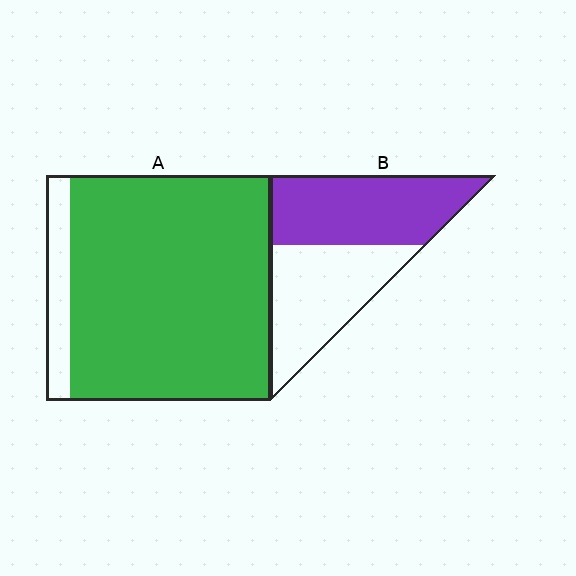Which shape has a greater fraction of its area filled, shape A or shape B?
Shape A.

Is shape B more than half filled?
Roughly half.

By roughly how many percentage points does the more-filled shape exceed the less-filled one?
By roughly 35 percentage points (A over B).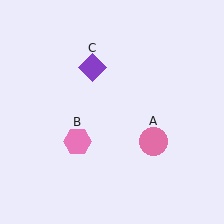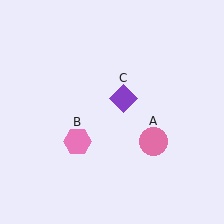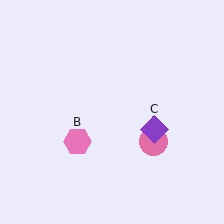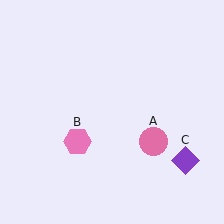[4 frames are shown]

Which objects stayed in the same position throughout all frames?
Pink circle (object A) and pink hexagon (object B) remained stationary.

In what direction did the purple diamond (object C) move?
The purple diamond (object C) moved down and to the right.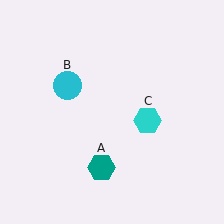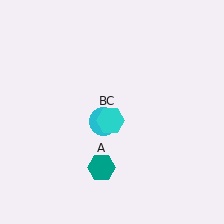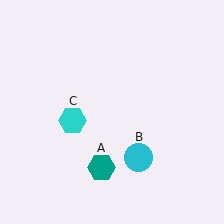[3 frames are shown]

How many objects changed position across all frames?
2 objects changed position: cyan circle (object B), cyan hexagon (object C).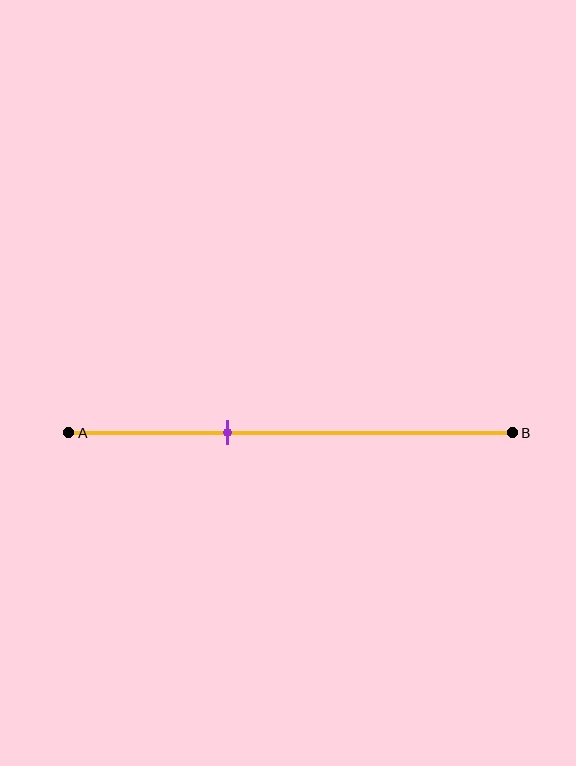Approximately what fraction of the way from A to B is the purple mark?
The purple mark is approximately 35% of the way from A to B.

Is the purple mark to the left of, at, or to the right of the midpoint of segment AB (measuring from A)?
The purple mark is to the left of the midpoint of segment AB.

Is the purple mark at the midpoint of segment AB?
No, the mark is at about 35% from A, not at the 50% midpoint.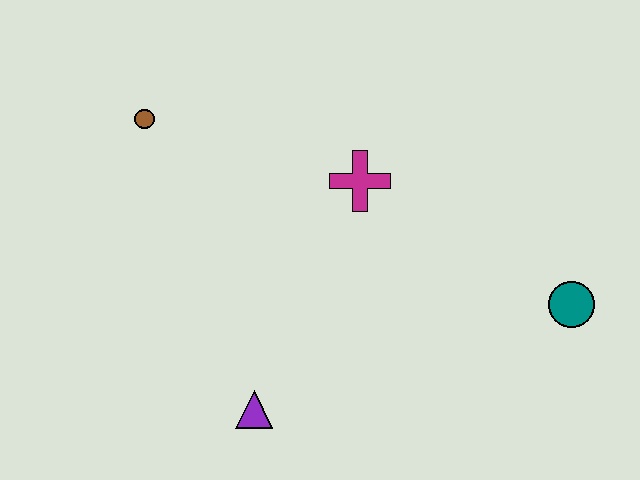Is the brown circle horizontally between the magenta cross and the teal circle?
No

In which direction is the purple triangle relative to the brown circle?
The purple triangle is below the brown circle.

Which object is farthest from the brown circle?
The teal circle is farthest from the brown circle.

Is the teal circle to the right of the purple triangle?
Yes